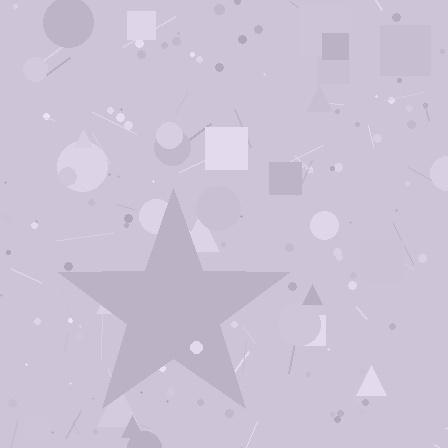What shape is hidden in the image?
A star is hidden in the image.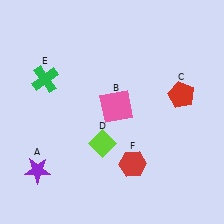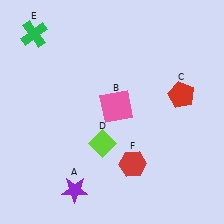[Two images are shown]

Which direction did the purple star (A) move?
The purple star (A) moved right.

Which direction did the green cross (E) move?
The green cross (E) moved up.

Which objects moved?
The objects that moved are: the purple star (A), the green cross (E).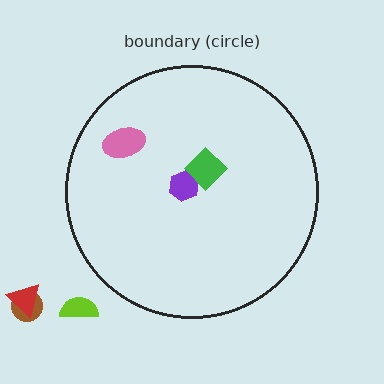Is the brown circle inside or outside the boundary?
Outside.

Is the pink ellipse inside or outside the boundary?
Inside.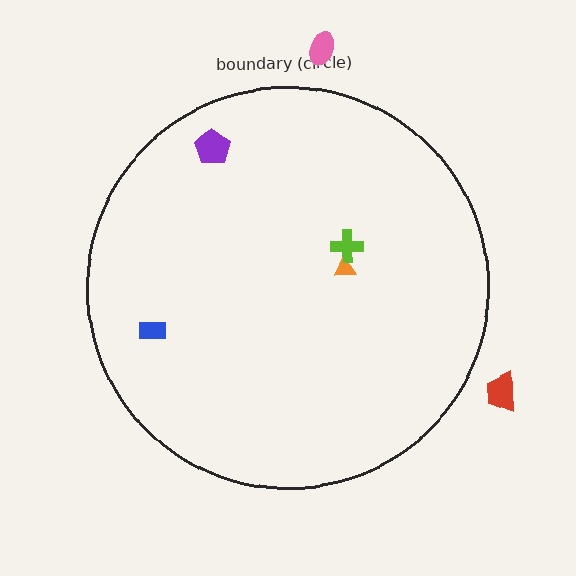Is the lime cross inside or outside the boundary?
Inside.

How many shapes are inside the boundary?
4 inside, 2 outside.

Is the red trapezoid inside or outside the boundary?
Outside.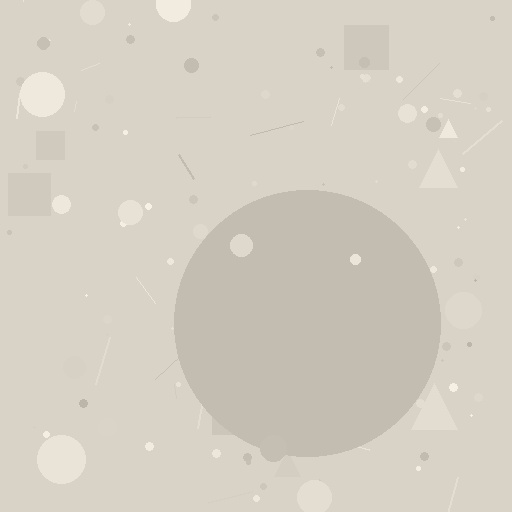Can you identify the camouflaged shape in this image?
The camouflaged shape is a circle.